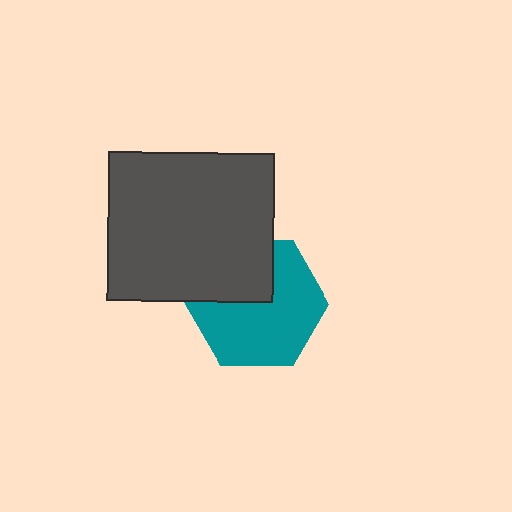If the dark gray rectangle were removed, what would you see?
You would see the complete teal hexagon.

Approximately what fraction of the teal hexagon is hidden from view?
Roughly 33% of the teal hexagon is hidden behind the dark gray rectangle.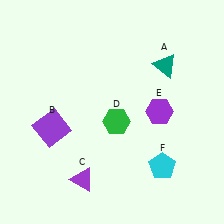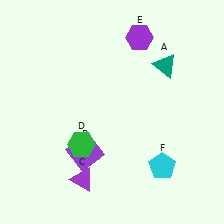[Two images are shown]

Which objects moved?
The objects that moved are: the purple square (B), the green hexagon (D), the purple hexagon (E).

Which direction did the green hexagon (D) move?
The green hexagon (D) moved left.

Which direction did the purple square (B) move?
The purple square (B) moved right.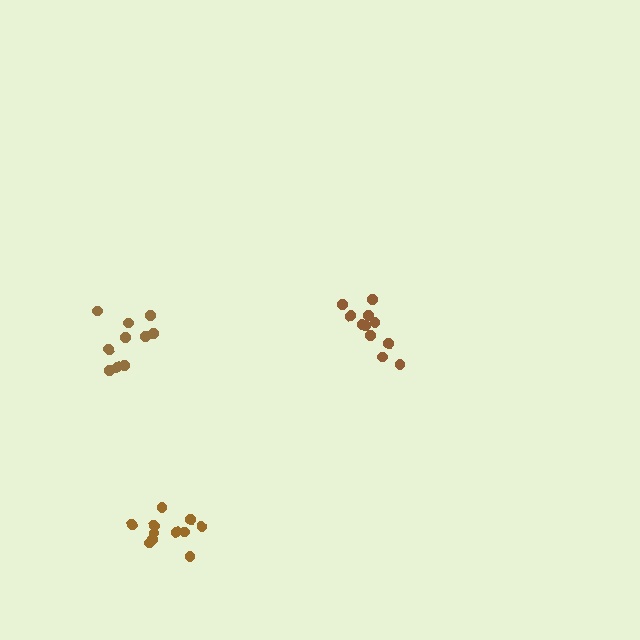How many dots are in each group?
Group 1: 11 dots, Group 2: 10 dots, Group 3: 11 dots (32 total).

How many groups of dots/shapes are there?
There are 3 groups.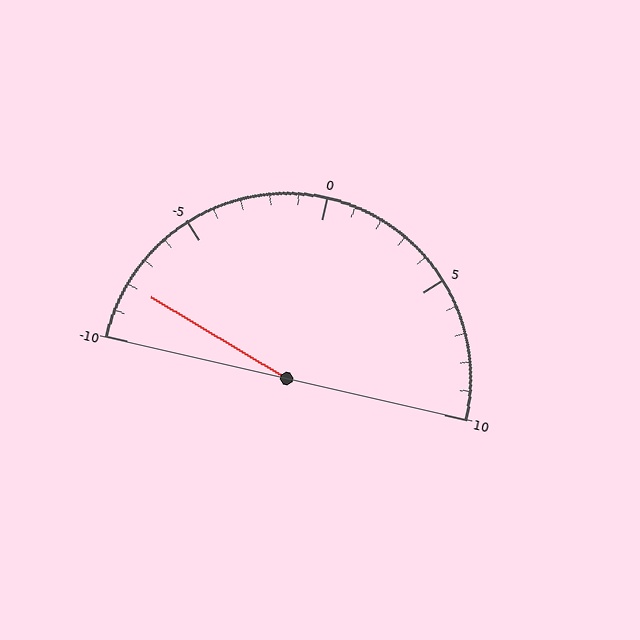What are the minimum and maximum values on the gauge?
The gauge ranges from -10 to 10.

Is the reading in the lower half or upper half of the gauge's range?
The reading is in the lower half of the range (-10 to 10).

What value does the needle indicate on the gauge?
The needle indicates approximately -8.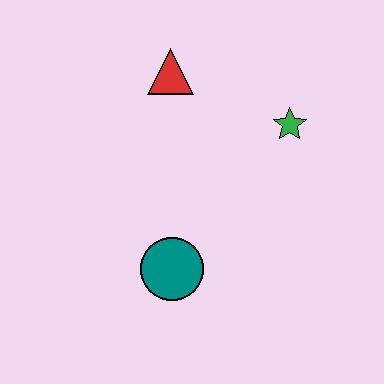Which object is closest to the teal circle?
The green star is closest to the teal circle.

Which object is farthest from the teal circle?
The red triangle is farthest from the teal circle.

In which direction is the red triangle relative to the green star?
The red triangle is to the left of the green star.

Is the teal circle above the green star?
No